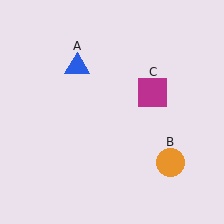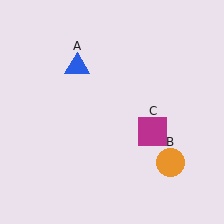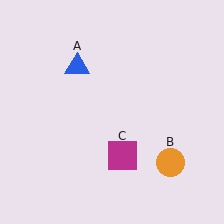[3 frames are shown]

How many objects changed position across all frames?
1 object changed position: magenta square (object C).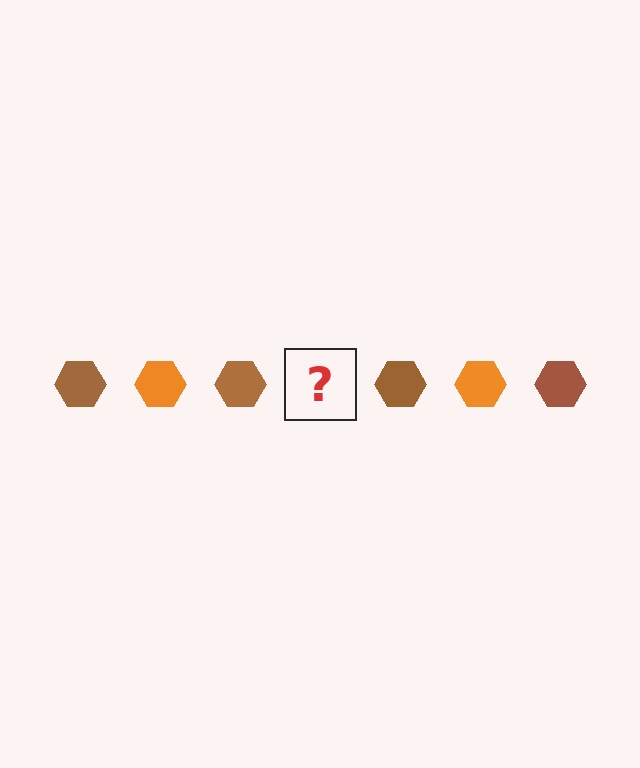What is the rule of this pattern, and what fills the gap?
The rule is that the pattern cycles through brown, orange hexagons. The gap should be filled with an orange hexagon.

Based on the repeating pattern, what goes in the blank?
The blank should be an orange hexagon.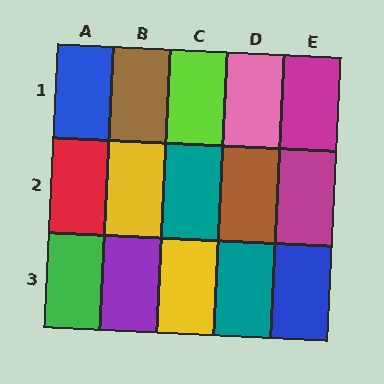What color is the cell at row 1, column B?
Brown.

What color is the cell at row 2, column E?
Magenta.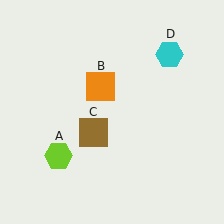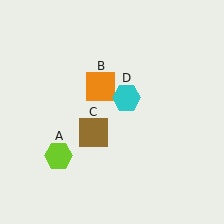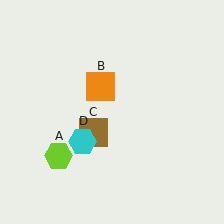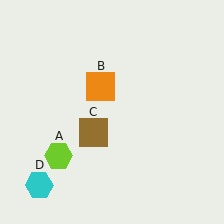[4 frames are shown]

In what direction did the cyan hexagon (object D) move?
The cyan hexagon (object D) moved down and to the left.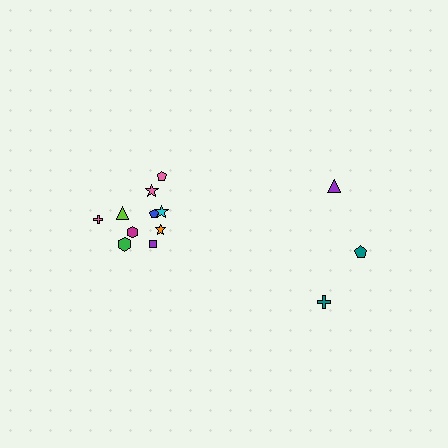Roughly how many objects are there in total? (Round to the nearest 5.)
Roughly 15 objects in total.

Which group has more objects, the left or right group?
The left group.